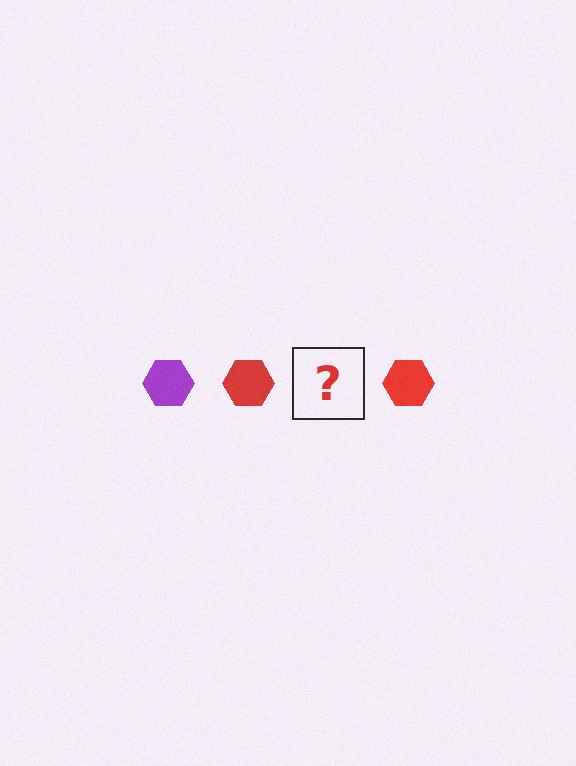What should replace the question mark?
The question mark should be replaced with a purple hexagon.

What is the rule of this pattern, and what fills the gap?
The rule is that the pattern cycles through purple, red hexagons. The gap should be filled with a purple hexagon.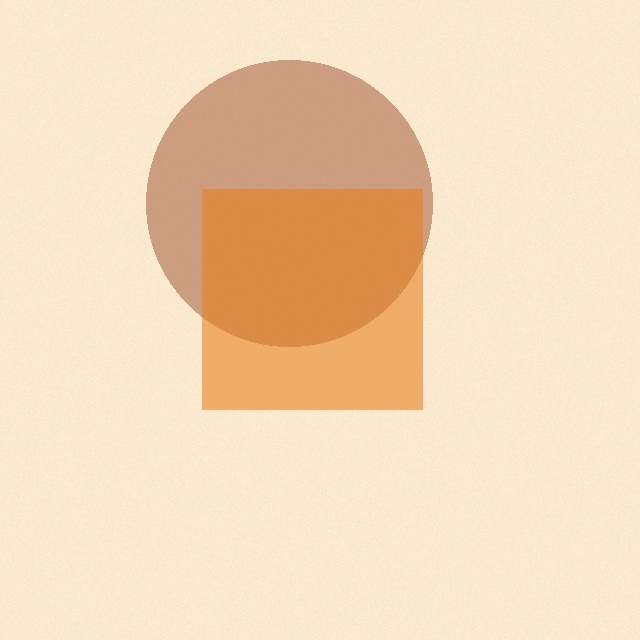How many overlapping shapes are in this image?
There are 2 overlapping shapes in the image.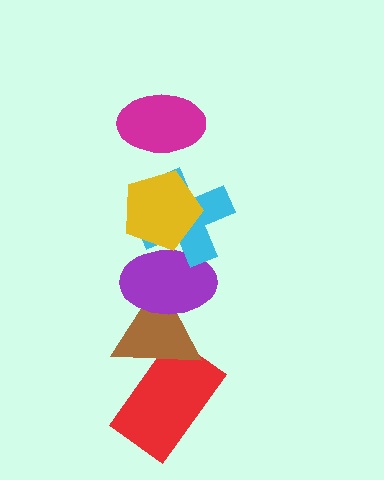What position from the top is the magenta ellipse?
The magenta ellipse is 1st from the top.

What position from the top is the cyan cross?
The cyan cross is 3rd from the top.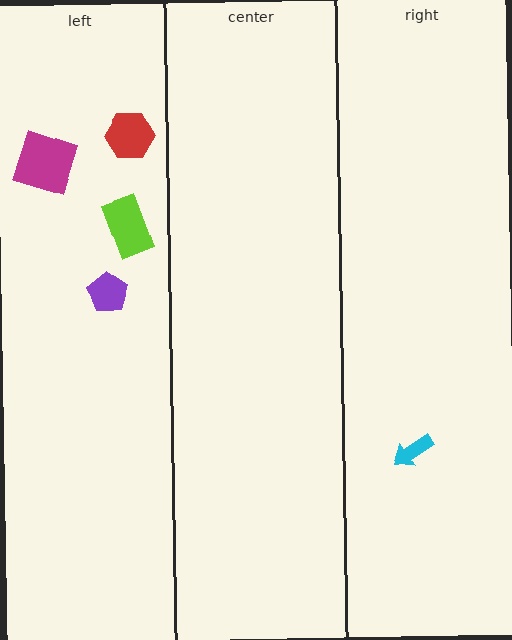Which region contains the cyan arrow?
The right region.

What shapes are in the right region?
The cyan arrow.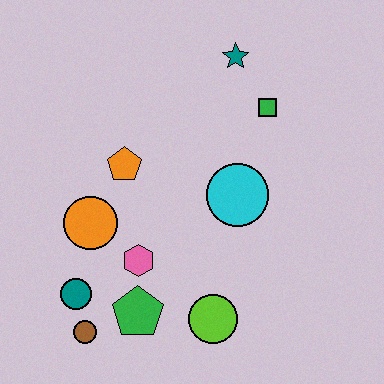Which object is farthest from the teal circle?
The teal star is farthest from the teal circle.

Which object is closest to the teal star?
The green square is closest to the teal star.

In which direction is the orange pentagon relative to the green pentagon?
The orange pentagon is above the green pentagon.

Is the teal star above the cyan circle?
Yes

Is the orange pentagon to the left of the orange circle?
No